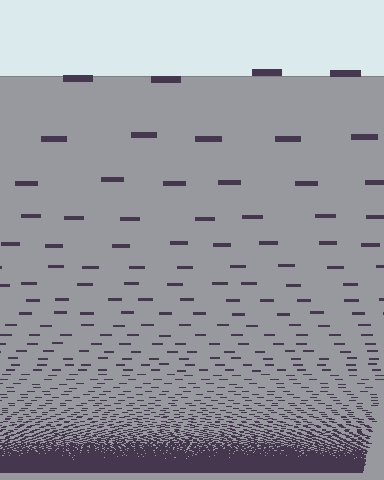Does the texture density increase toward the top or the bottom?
Density increases toward the bottom.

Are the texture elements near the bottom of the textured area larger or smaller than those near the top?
Smaller. The gradient is inverted — elements near the bottom are smaller and denser.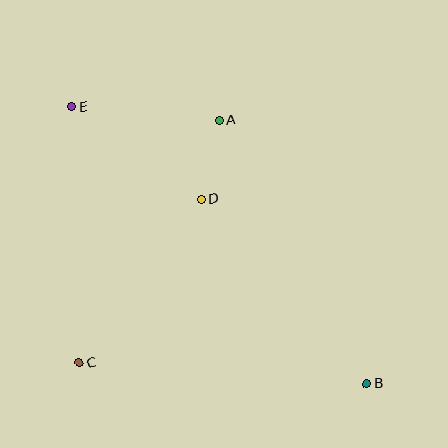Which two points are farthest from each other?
Points B and E are farthest from each other.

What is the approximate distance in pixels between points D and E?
The distance between D and E is approximately 159 pixels.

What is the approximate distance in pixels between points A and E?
The distance between A and E is approximately 148 pixels.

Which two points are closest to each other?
Points A and D are closest to each other.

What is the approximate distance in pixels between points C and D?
The distance between C and D is approximately 204 pixels.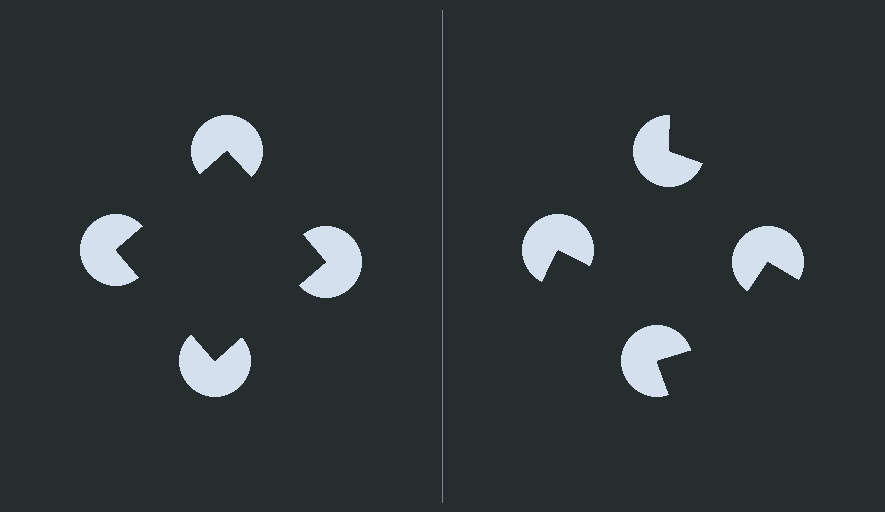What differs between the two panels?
The pac-man discs are positioned identically on both sides; only the wedge orientations differ. On the left they align to a square; on the right they are misaligned.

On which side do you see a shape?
An illusory square appears on the left side. On the right side the wedge cuts are rotated, so no coherent shape forms.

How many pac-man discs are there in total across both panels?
8 — 4 on each side.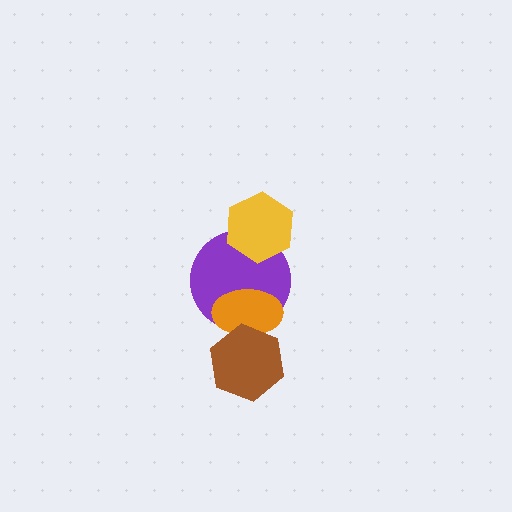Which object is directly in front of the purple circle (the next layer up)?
The orange ellipse is directly in front of the purple circle.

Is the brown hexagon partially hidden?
No, no other shape covers it.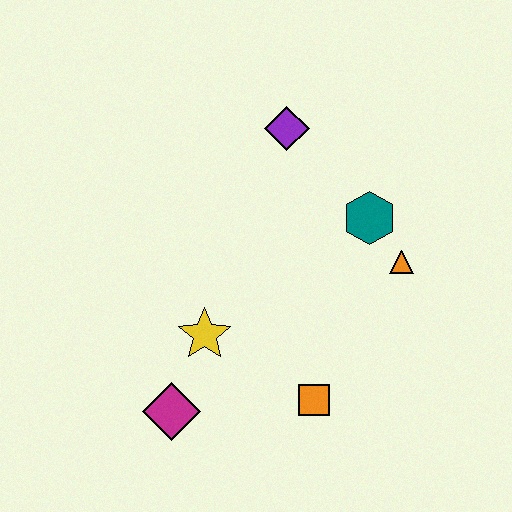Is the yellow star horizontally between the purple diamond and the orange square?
No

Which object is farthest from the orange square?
The purple diamond is farthest from the orange square.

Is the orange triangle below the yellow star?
No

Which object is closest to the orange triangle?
The teal hexagon is closest to the orange triangle.